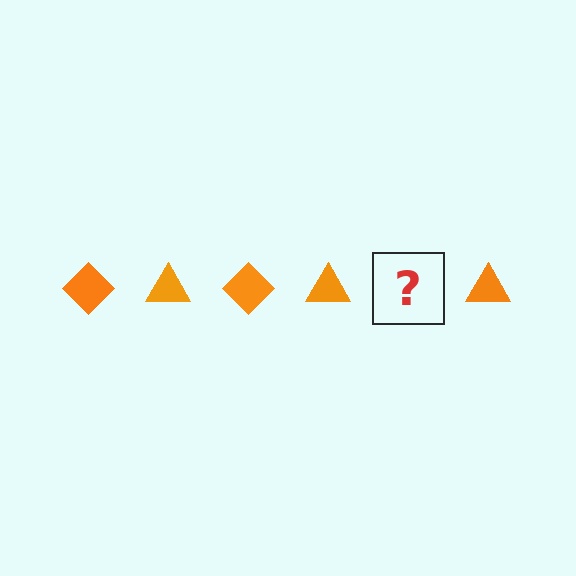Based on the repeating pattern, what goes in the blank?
The blank should be an orange diamond.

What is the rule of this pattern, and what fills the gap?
The rule is that the pattern cycles through diamond, triangle shapes in orange. The gap should be filled with an orange diamond.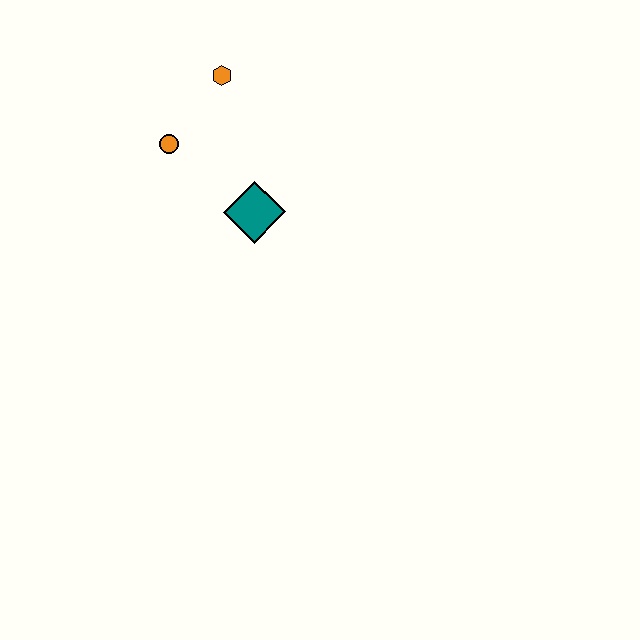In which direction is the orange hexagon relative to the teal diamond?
The orange hexagon is above the teal diamond.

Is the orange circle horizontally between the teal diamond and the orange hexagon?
No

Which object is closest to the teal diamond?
The orange circle is closest to the teal diamond.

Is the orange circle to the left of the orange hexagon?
Yes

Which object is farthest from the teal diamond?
The orange hexagon is farthest from the teal diamond.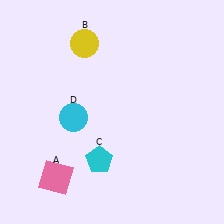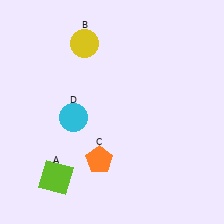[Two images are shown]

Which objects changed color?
A changed from pink to lime. C changed from cyan to orange.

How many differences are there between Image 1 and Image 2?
There are 2 differences between the two images.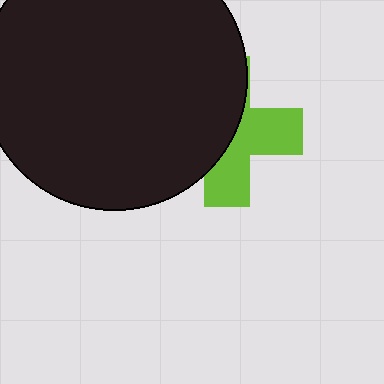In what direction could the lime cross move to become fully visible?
The lime cross could move right. That would shift it out from behind the black circle entirely.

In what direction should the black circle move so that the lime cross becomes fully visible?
The black circle should move left. That is the shortest direction to clear the overlap and leave the lime cross fully visible.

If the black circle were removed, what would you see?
You would see the complete lime cross.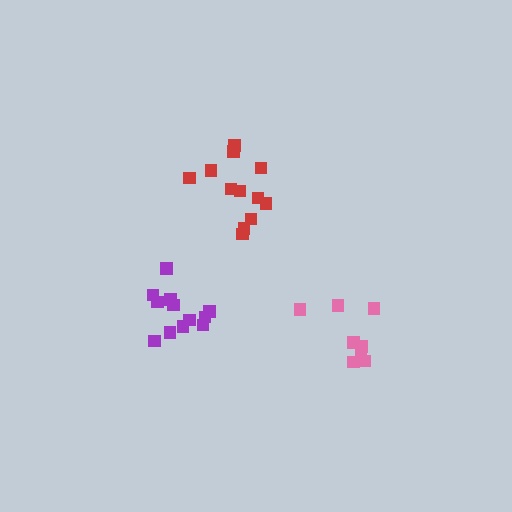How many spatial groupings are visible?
There are 3 spatial groupings.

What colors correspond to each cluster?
The clusters are colored: red, pink, purple.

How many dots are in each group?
Group 1: 12 dots, Group 2: 8 dots, Group 3: 12 dots (32 total).